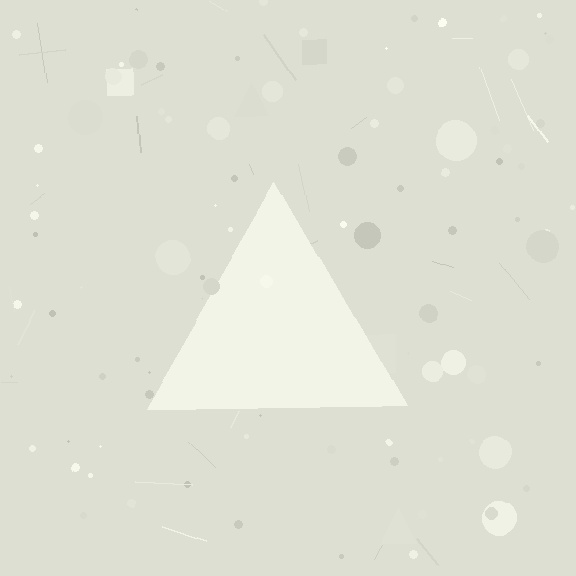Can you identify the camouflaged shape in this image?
The camouflaged shape is a triangle.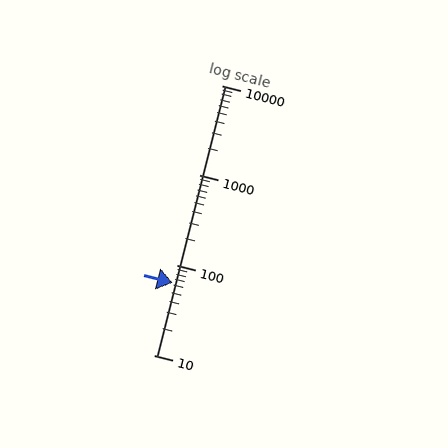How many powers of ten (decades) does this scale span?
The scale spans 3 decades, from 10 to 10000.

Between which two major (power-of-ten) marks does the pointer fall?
The pointer is between 10 and 100.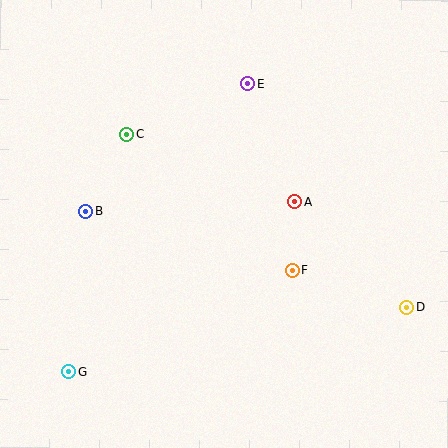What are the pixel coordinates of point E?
Point E is at (248, 84).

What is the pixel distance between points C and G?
The distance between C and G is 244 pixels.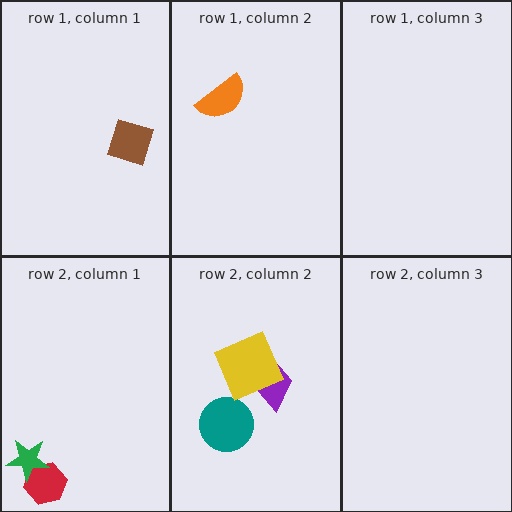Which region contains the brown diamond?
The row 1, column 1 region.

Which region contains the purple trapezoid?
The row 2, column 2 region.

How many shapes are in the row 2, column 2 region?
3.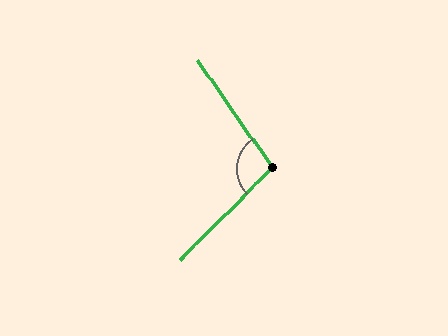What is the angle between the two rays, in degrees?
Approximately 100 degrees.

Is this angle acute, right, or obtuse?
It is obtuse.